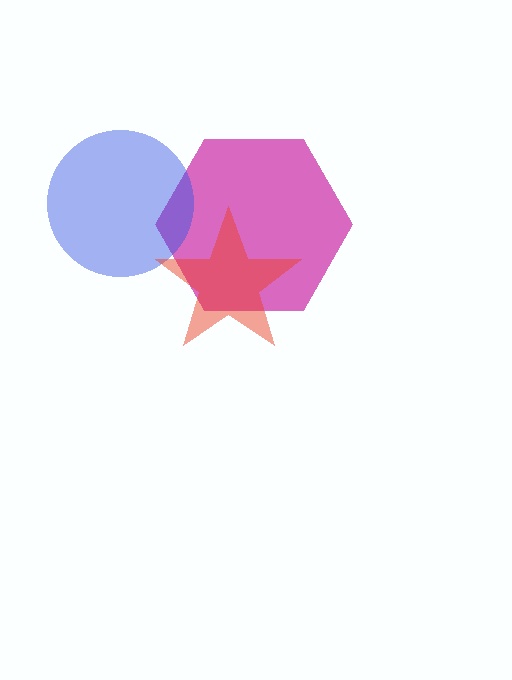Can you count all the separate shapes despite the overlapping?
Yes, there are 3 separate shapes.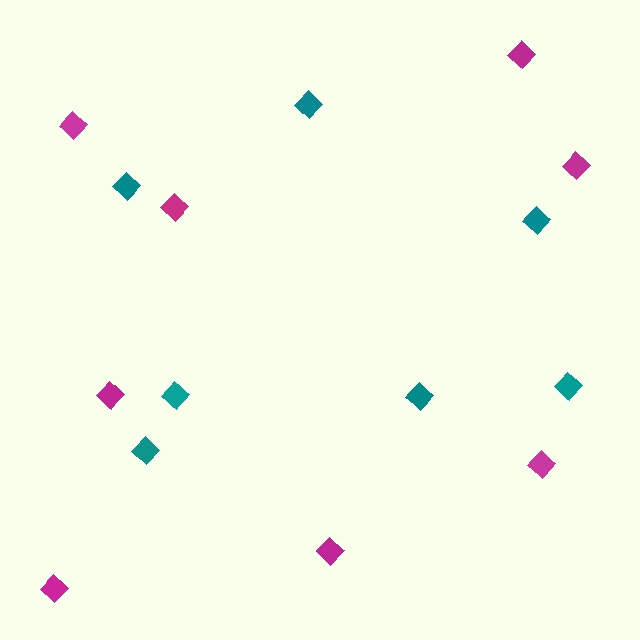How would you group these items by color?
There are 2 groups: one group of magenta diamonds (8) and one group of teal diamonds (7).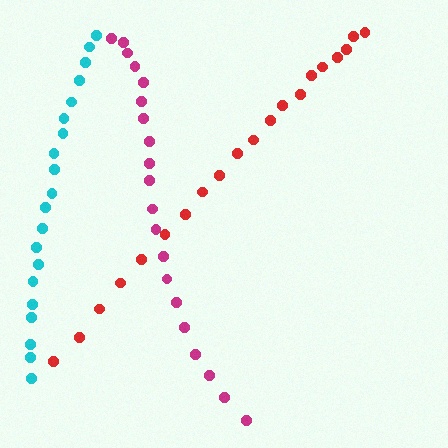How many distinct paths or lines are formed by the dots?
There are 3 distinct paths.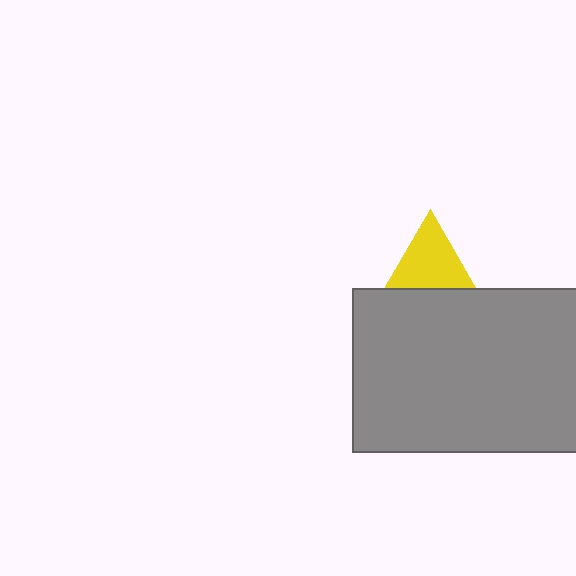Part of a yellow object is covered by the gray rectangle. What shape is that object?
It is a triangle.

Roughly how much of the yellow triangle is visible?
About half of it is visible (roughly 46%).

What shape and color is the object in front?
The object in front is a gray rectangle.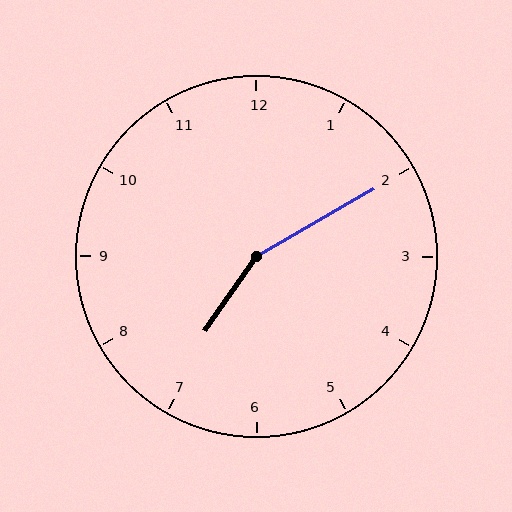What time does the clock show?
7:10.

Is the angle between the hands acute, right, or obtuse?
It is obtuse.